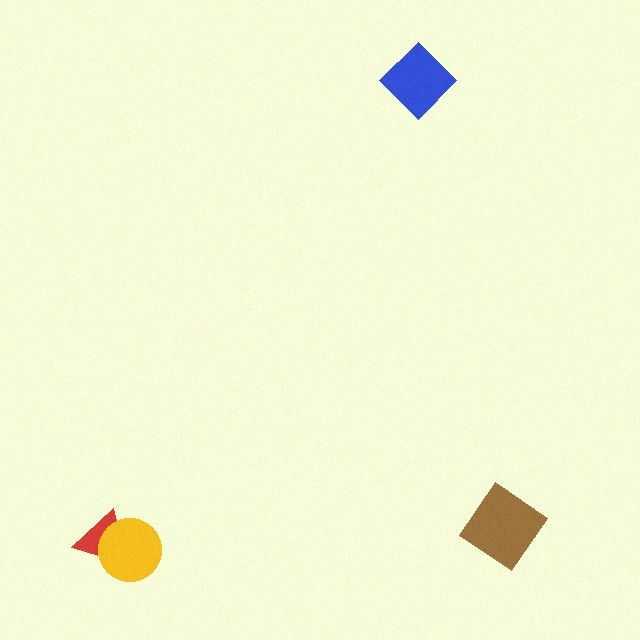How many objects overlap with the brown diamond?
0 objects overlap with the brown diamond.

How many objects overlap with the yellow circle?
1 object overlaps with the yellow circle.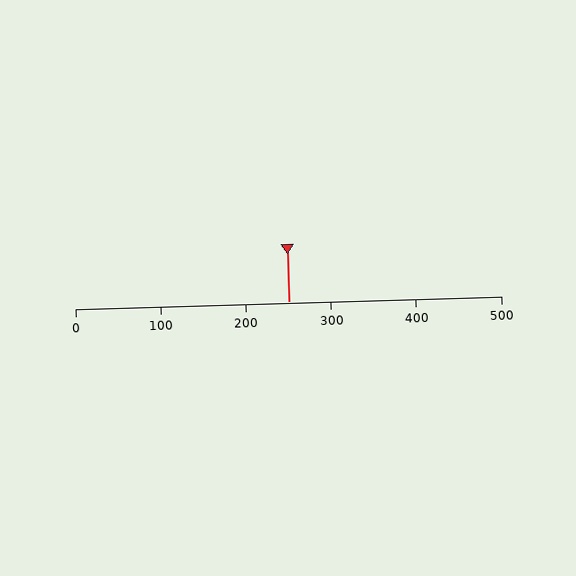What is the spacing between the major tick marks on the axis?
The major ticks are spaced 100 apart.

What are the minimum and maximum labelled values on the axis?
The axis runs from 0 to 500.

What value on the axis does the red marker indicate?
The marker indicates approximately 250.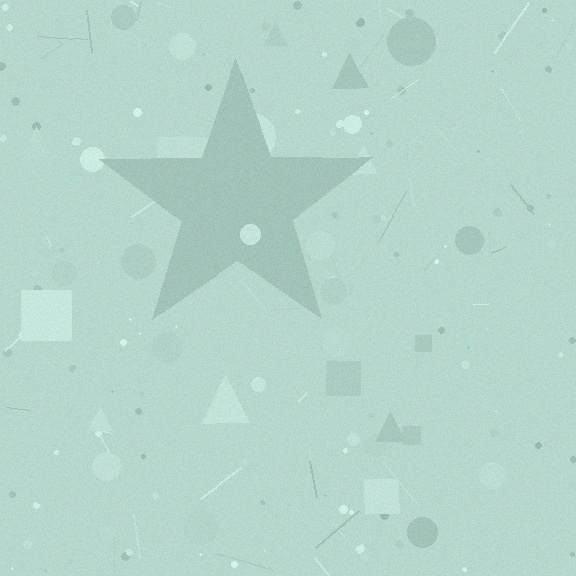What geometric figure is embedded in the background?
A star is embedded in the background.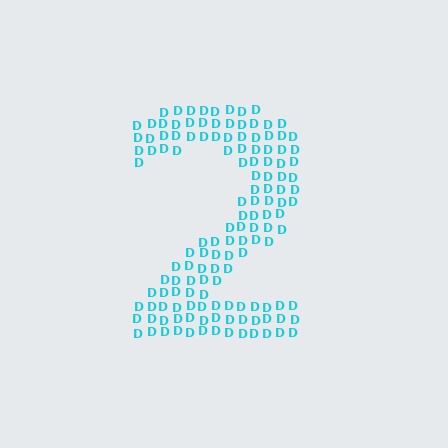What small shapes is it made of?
It is made of small letter D's.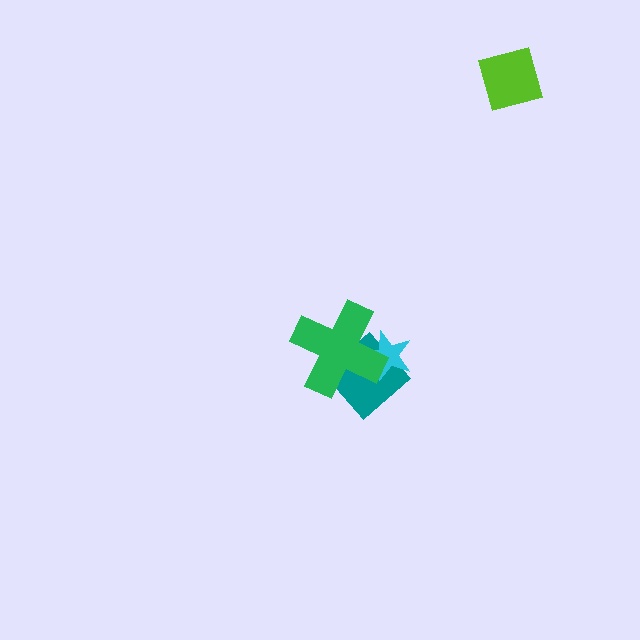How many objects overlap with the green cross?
2 objects overlap with the green cross.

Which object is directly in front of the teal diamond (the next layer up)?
The cyan star is directly in front of the teal diamond.